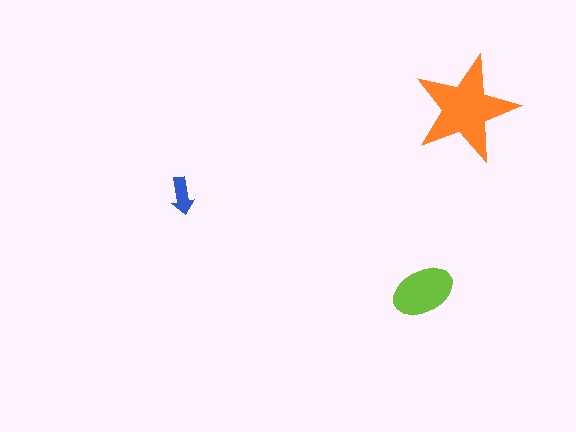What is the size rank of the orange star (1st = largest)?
1st.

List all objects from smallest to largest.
The blue arrow, the lime ellipse, the orange star.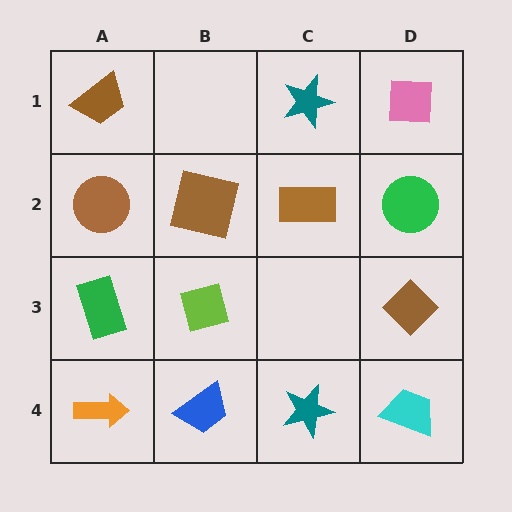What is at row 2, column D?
A green circle.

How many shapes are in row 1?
3 shapes.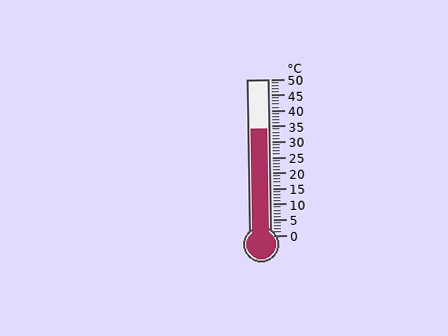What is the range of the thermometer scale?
The thermometer scale ranges from 0°C to 50°C.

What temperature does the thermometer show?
The thermometer shows approximately 34°C.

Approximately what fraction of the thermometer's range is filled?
The thermometer is filled to approximately 70% of its range.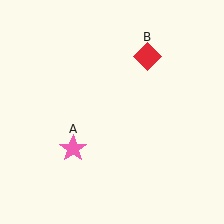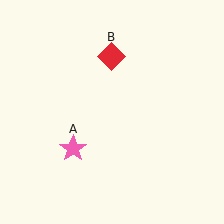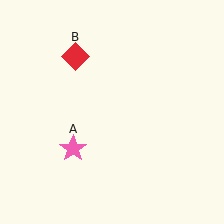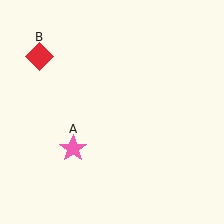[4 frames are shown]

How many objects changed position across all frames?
1 object changed position: red diamond (object B).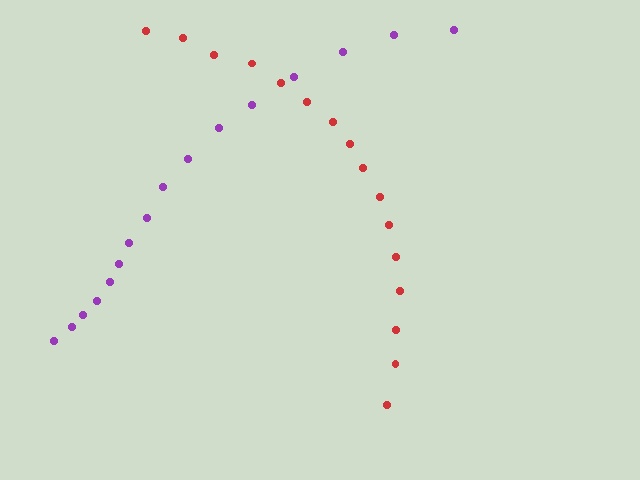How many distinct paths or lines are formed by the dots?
There are 2 distinct paths.